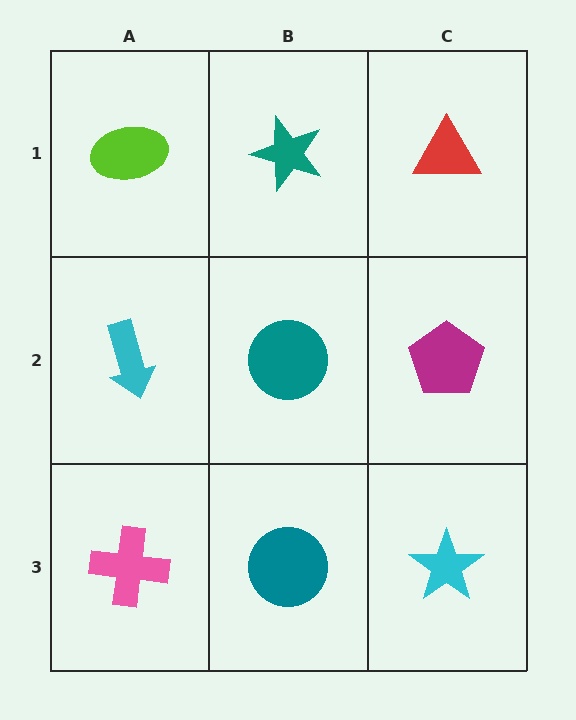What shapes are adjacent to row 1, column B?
A teal circle (row 2, column B), a lime ellipse (row 1, column A), a red triangle (row 1, column C).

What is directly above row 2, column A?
A lime ellipse.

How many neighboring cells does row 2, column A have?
3.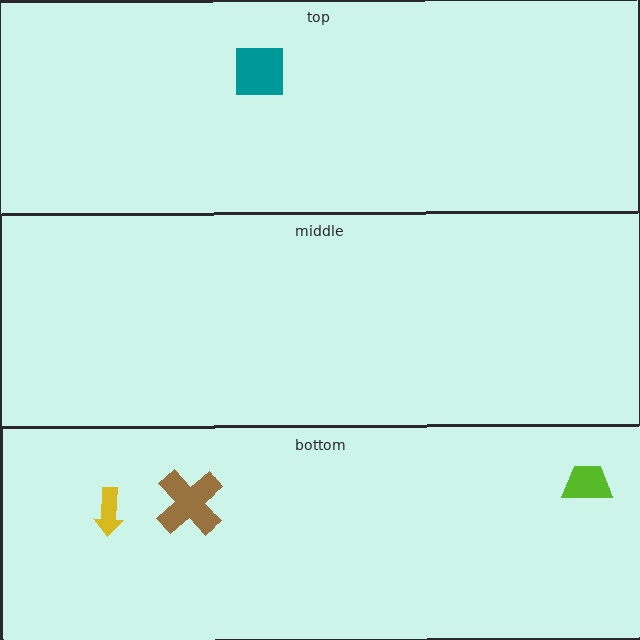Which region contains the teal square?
The top region.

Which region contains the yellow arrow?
The bottom region.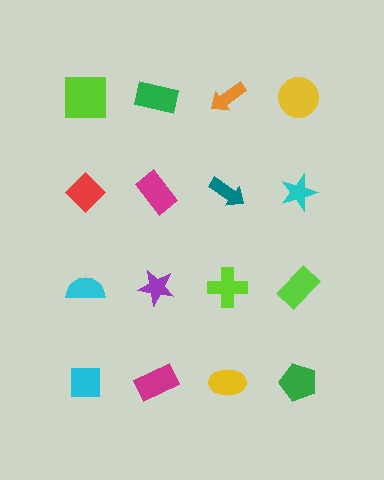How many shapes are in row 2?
4 shapes.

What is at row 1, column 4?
A yellow circle.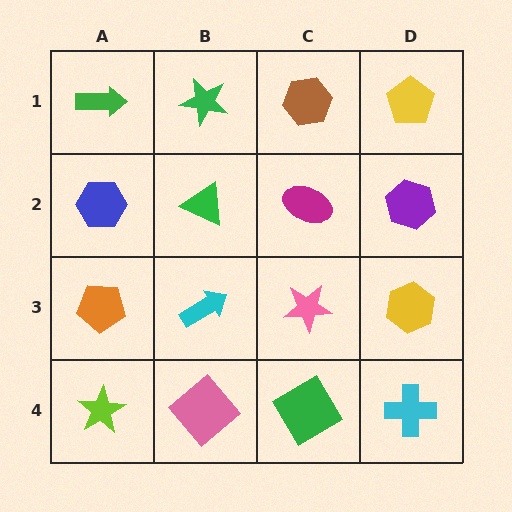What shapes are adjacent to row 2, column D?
A yellow pentagon (row 1, column D), a yellow hexagon (row 3, column D), a magenta ellipse (row 2, column C).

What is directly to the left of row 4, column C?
A pink diamond.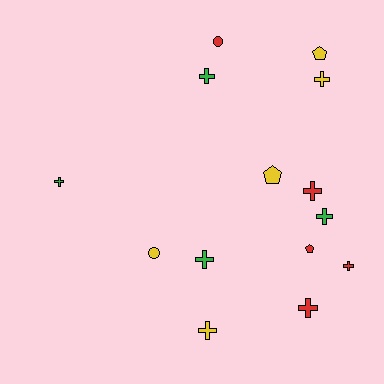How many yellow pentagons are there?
There are 2 yellow pentagons.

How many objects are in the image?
There are 14 objects.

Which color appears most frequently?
Yellow, with 5 objects.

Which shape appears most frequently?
Cross, with 9 objects.